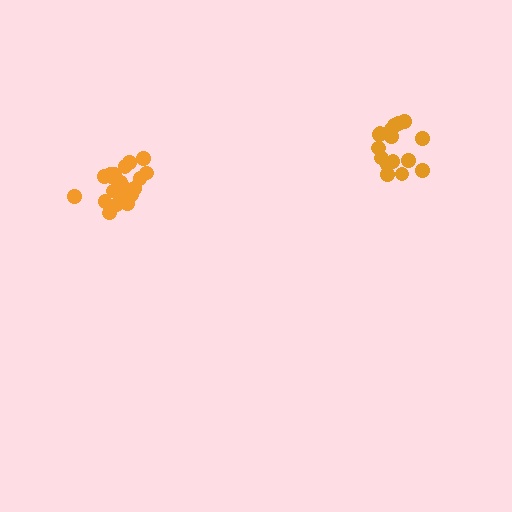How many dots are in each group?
Group 1: 16 dots, Group 2: 21 dots (37 total).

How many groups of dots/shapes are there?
There are 2 groups.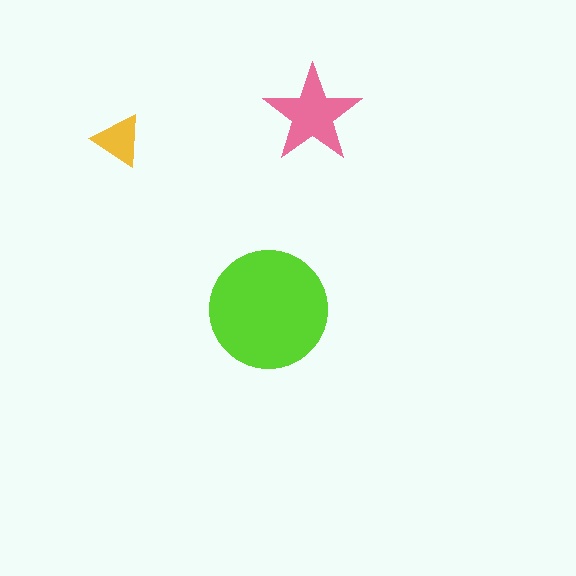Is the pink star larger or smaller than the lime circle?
Smaller.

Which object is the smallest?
The yellow triangle.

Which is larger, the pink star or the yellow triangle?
The pink star.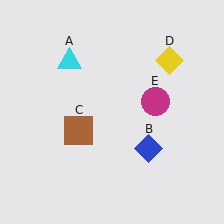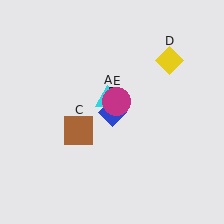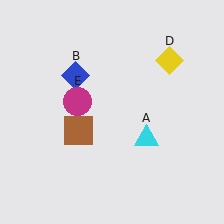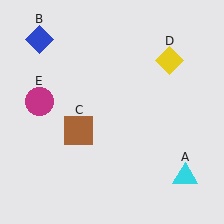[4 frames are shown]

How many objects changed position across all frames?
3 objects changed position: cyan triangle (object A), blue diamond (object B), magenta circle (object E).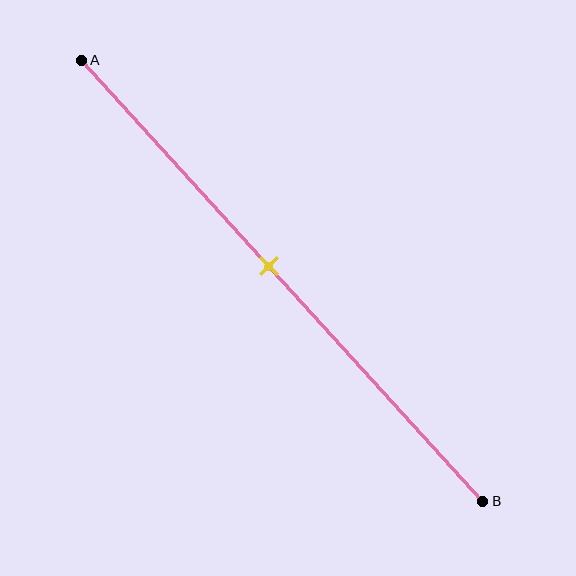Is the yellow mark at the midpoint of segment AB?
No, the mark is at about 45% from A, not at the 50% midpoint.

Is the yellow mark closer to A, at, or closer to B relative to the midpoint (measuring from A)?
The yellow mark is closer to point A than the midpoint of segment AB.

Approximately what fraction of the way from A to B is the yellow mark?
The yellow mark is approximately 45% of the way from A to B.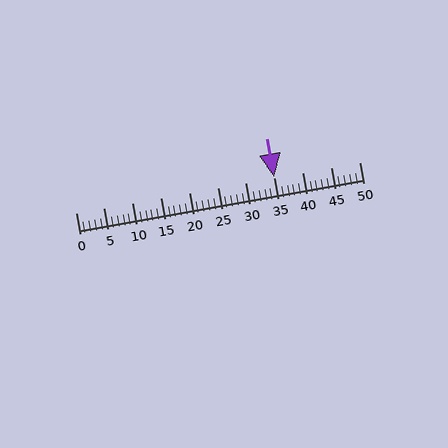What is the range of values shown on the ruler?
The ruler shows values from 0 to 50.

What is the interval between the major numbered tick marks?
The major tick marks are spaced 5 units apart.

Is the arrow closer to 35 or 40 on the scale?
The arrow is closer to 35.